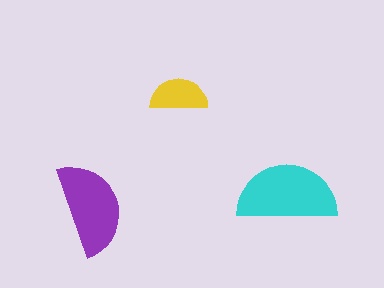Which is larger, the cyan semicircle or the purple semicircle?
The cyan one.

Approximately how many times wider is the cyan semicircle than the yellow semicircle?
About 1.5 times wider.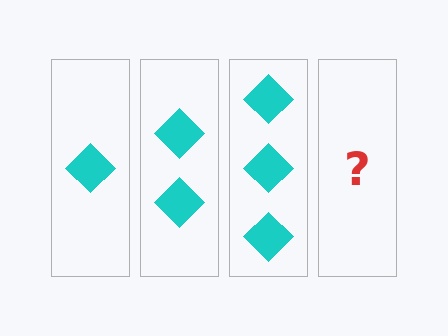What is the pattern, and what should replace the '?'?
The pattern is that each step adds one more diamond. The '?' should be 4 diamonds.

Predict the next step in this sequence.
The next step is 4 diamonds.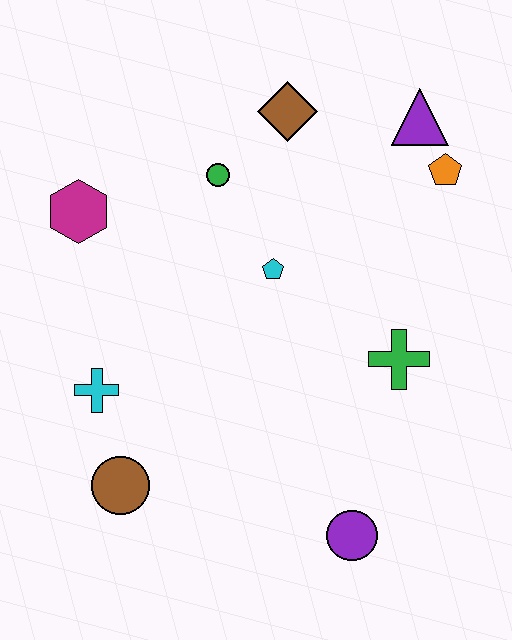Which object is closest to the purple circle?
The green cross is closest to the purple circle.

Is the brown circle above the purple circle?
Yes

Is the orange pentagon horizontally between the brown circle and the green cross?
No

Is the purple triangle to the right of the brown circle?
Yes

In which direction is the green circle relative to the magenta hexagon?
The green circle is to the right of the magenta hexagon.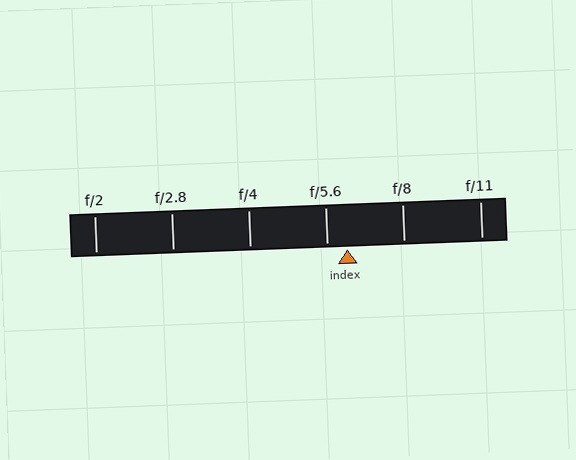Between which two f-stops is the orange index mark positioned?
The index mark is between f/5.6 and f/8.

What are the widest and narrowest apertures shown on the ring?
The widest aperture shown is f/2 and the narrowest is f/11.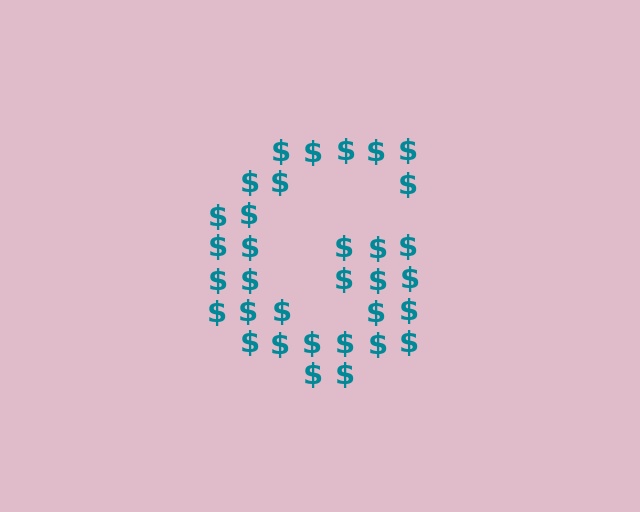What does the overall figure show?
The overall figure shows the letter G.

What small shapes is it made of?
It is made of small dollar signs.